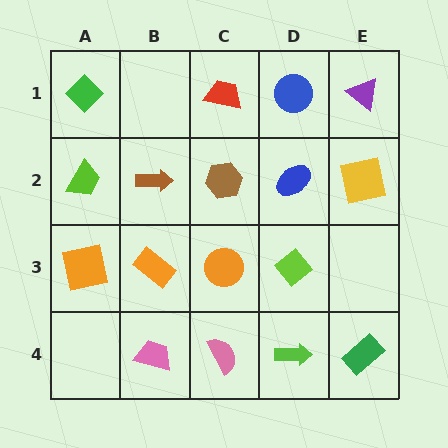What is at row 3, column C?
An orange circle.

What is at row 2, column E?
A yellow square.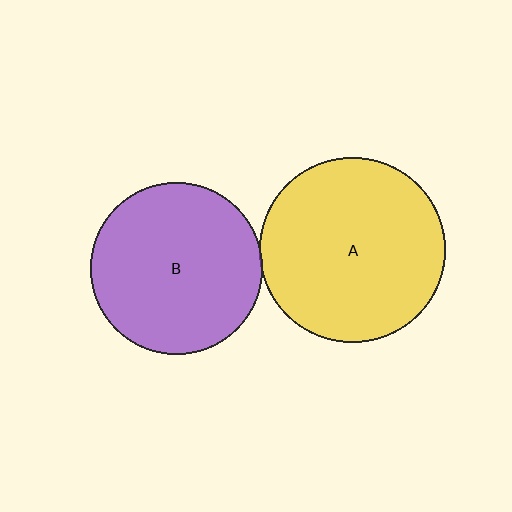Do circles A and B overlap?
Yes.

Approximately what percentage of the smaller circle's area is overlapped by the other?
Approximately 5%.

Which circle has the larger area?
Circle A (yellow).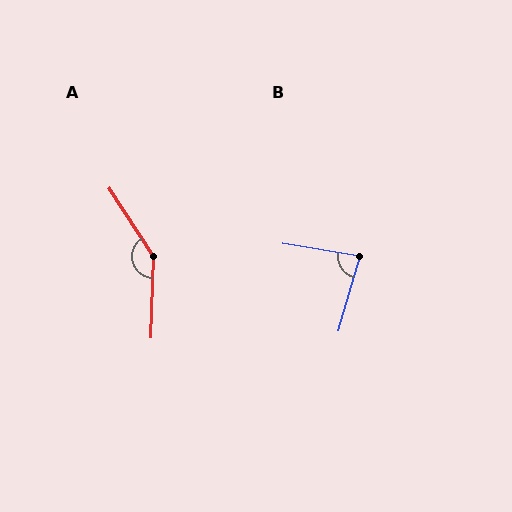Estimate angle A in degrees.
Approximately 145 degrees.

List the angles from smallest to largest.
B (83°), A (145°).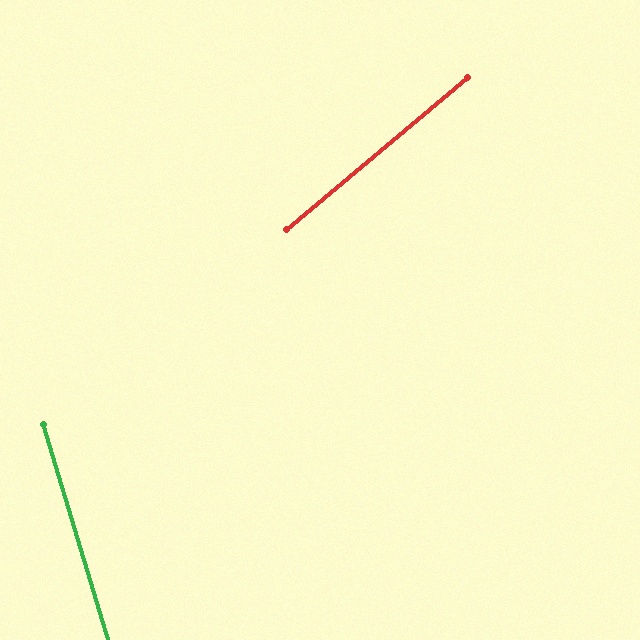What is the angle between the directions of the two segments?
Approximately 67 degrees.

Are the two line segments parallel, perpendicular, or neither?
Neither parallel nor perpendicular — they differ by about 67°.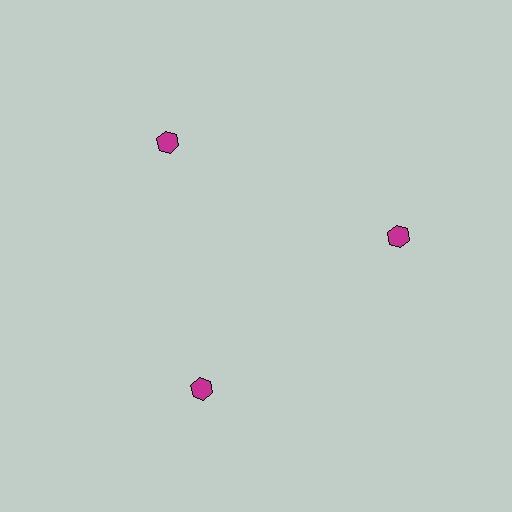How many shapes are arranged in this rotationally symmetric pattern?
There are 3 shapes, arranged in 3 groups of 1.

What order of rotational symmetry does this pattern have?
This pattern has 3-fold rotational symmetry.